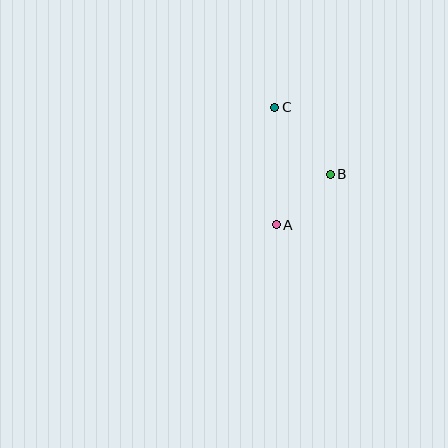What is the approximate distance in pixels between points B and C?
The distance between B and C is approximately 87 pixels.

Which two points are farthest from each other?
Points A and C are farthest from each other.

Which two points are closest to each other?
Points A and B are closest to each other.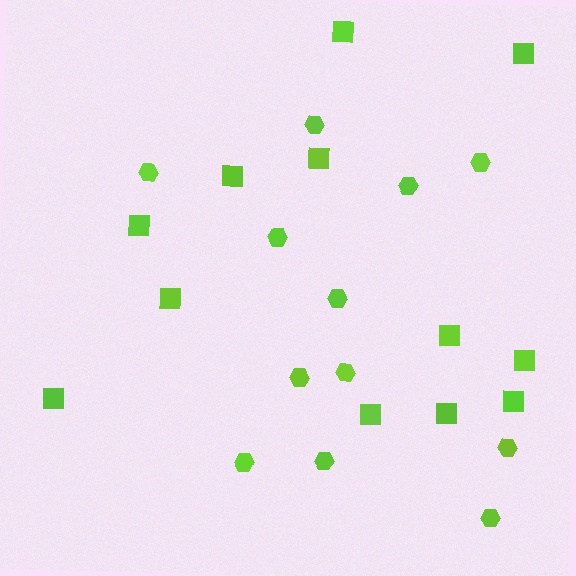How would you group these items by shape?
There are 2 groups: one group of squares (12) and one group of hexagons (12).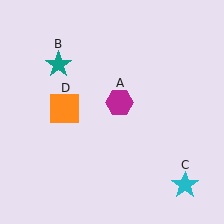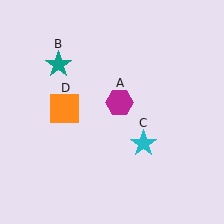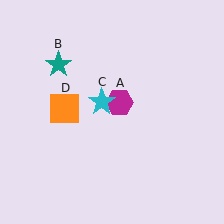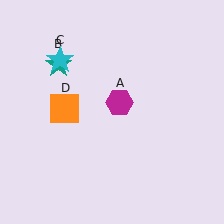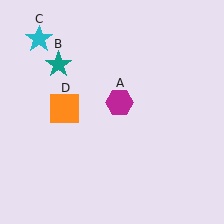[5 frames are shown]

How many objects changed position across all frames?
1 object changed position: cyan star (object C).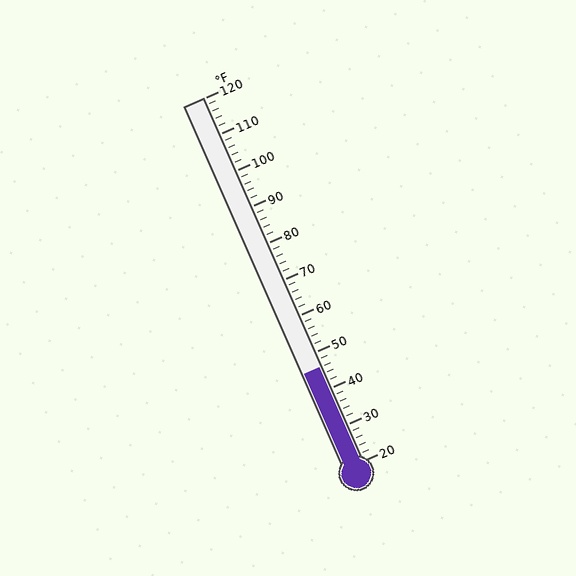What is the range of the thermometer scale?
The thermometer scale ranges from 20°F to 120°F.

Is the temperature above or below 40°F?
The temperature is above 40°F.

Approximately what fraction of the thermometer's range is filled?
The thermometer is filled to approximately 25% of its range.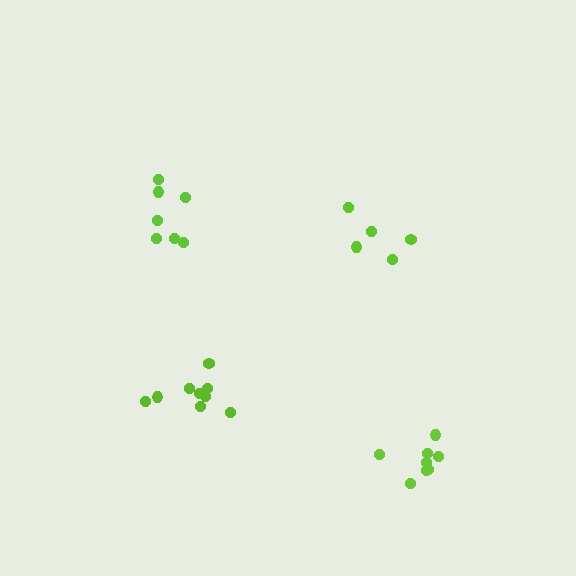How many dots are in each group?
Group 1: 8 dots, Group 2: 5 dots, Group 3: 9 dots, Group 4: 7 dots (29 total).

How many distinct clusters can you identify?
There are 4 distinct clusters.